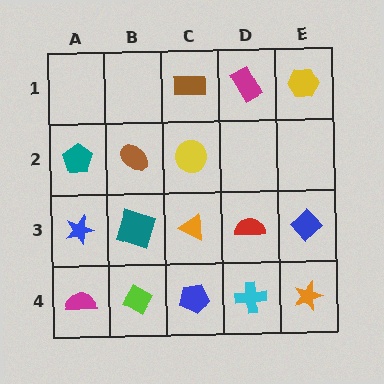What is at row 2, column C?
A yellow circle.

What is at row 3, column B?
A teal square.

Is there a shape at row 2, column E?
No, that cell is empty.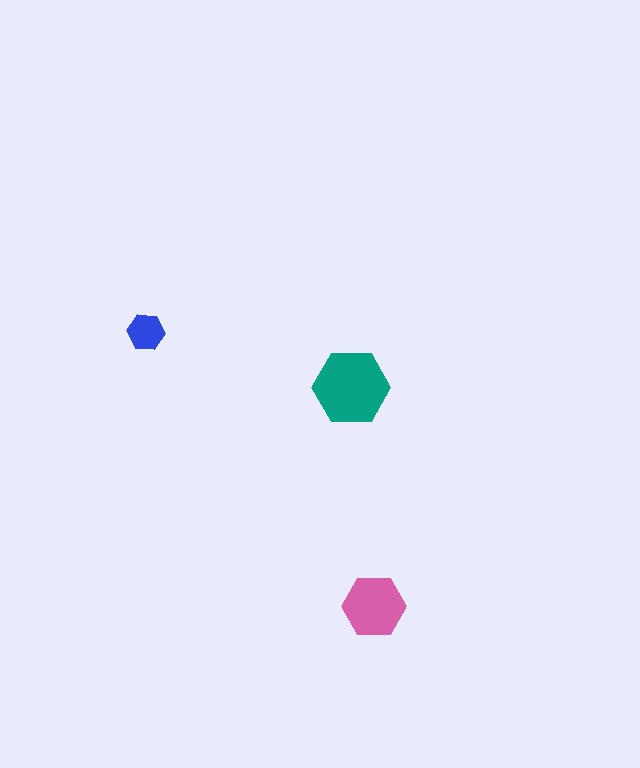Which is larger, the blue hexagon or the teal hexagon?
The teal one.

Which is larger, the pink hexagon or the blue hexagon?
The pink one.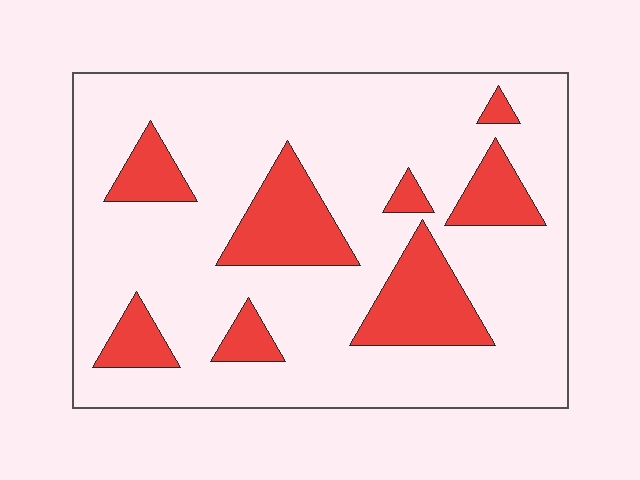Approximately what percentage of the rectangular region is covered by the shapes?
Approximately 20%.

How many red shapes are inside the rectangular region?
8.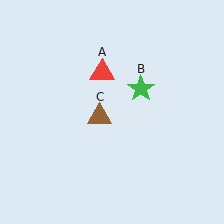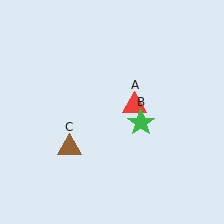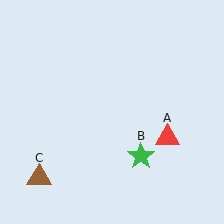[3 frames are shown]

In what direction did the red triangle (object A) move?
The red triangle (object A) moved down and to the right.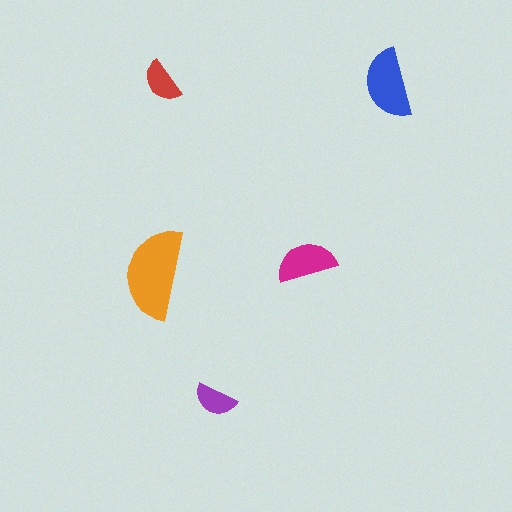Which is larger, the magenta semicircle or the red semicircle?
The magenta one.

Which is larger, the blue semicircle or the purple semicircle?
The blue one.